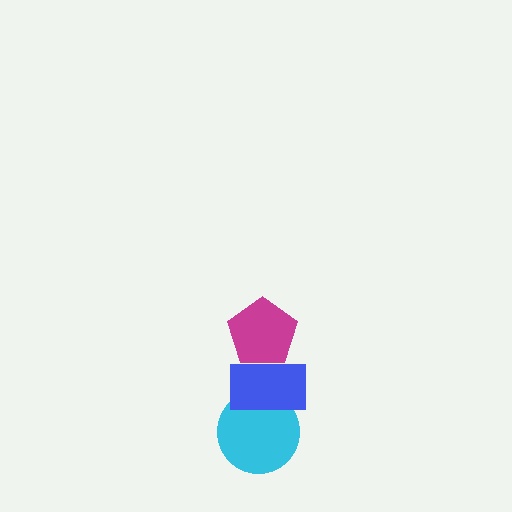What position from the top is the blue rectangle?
The blue rectangle is 2nd from the top.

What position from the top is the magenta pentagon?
The magenta pentagon is 1st from the top.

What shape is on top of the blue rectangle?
The magenta pentagon is on top of the blue rectangle.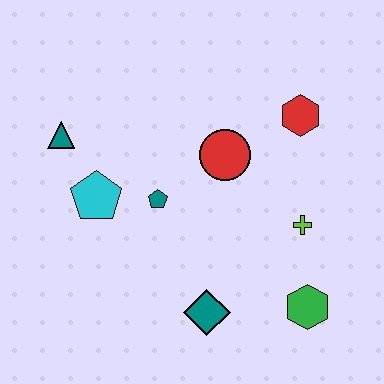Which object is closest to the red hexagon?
The red circle is closest to the red hexagon.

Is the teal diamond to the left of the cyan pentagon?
No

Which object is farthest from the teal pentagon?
The green hexagon is farthest from the teal pentagon.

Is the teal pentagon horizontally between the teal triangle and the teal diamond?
Yes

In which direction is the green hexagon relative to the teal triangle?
The green hexagon is to the right of the teal triangle.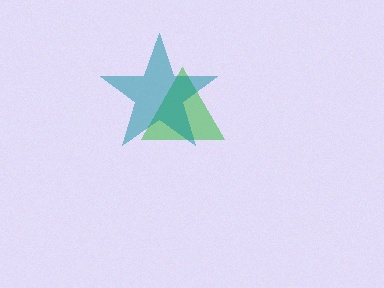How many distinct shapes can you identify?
There are 2 distinct shapes: a green triangle, a teal star.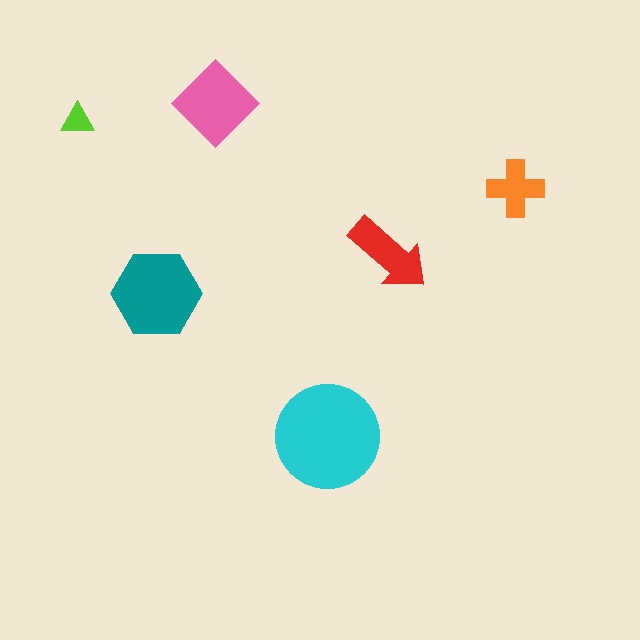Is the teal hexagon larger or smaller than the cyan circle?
Smaller.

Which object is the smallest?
The lime triangle.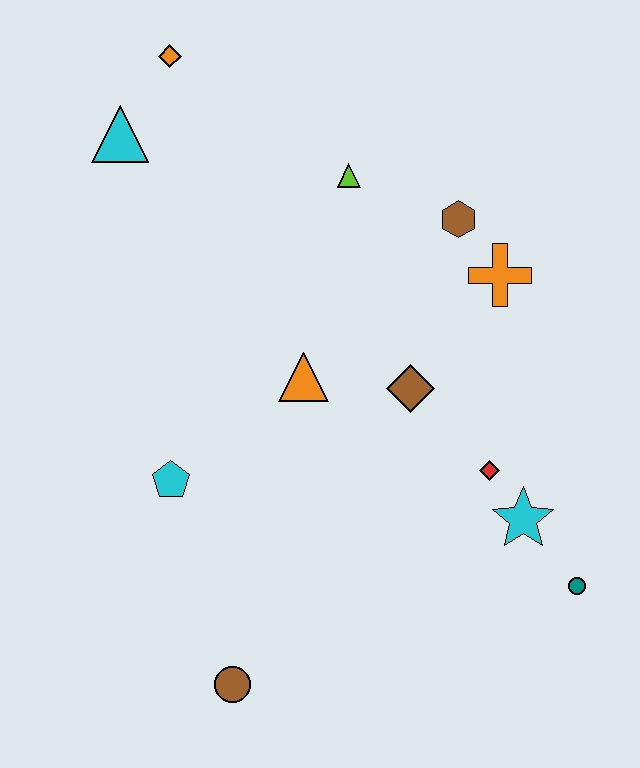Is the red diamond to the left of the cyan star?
Yes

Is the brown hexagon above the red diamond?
Yes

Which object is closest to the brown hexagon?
The orange cross is closest to the brown hexagon.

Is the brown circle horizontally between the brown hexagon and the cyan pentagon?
Yes